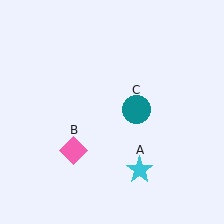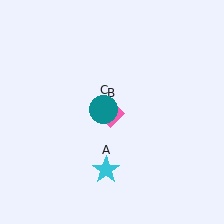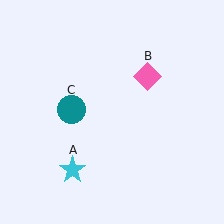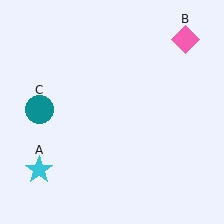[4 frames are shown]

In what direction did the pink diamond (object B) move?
The pink diamond (object B) moved up and to the right.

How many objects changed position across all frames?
3 objects changed position: cyan star (object A), pink diamond (object B), teal circle (object C).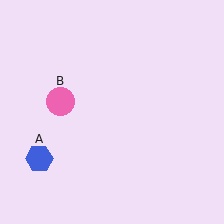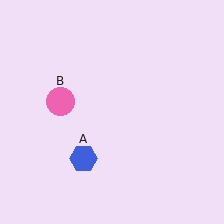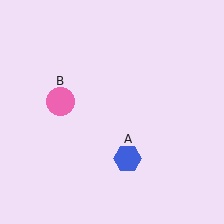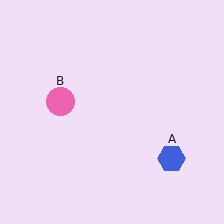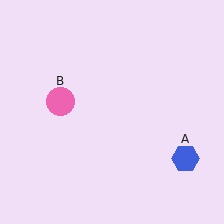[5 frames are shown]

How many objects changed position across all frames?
1 object changed position: blue hexagon (object A).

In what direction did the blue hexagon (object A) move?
The blue hexagon (object A) moved right.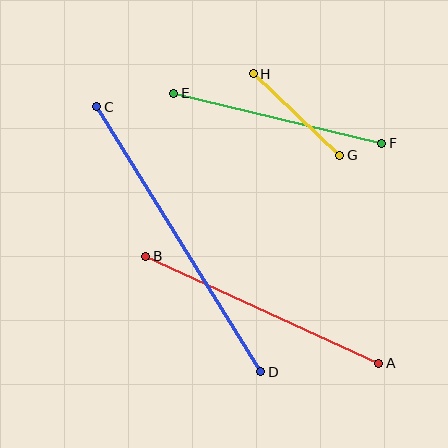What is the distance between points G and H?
The distance is approximately 119 pixels.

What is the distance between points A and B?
The distance is approximately 256 pixels.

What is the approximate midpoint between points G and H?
The midpoint is at approximately (297, 115) pixels.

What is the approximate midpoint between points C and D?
The midpoint is at approximately (179, 239) pixels.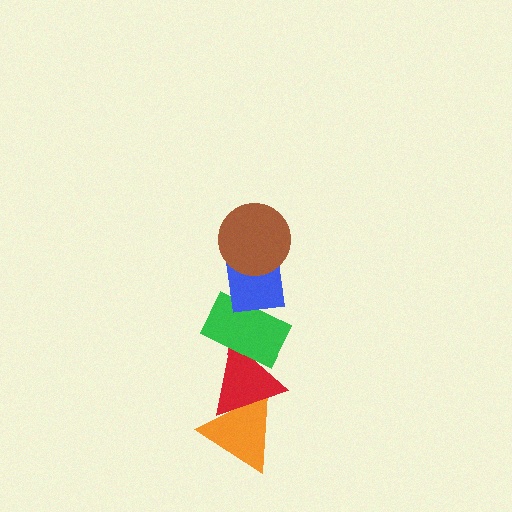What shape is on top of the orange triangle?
The red triangle is on top of the orange triangle.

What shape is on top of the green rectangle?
The blue square is on top of the green rectangle.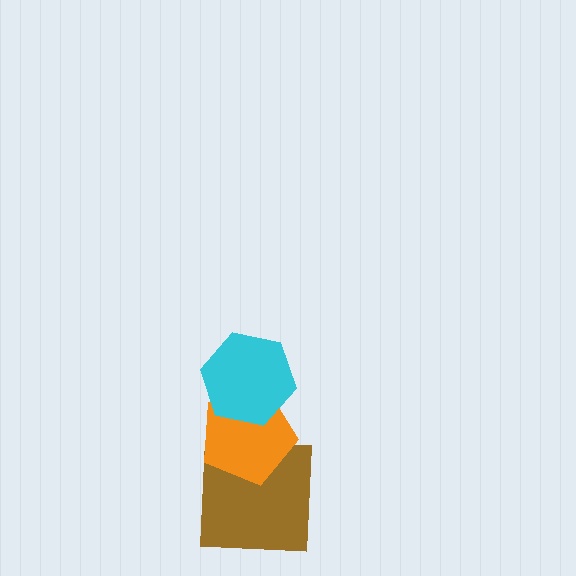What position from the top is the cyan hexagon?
The cyan hexagon is 1st from the top.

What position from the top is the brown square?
The brown square is 3rd from the top.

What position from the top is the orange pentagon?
The orange pentagon is 2nd from the top.